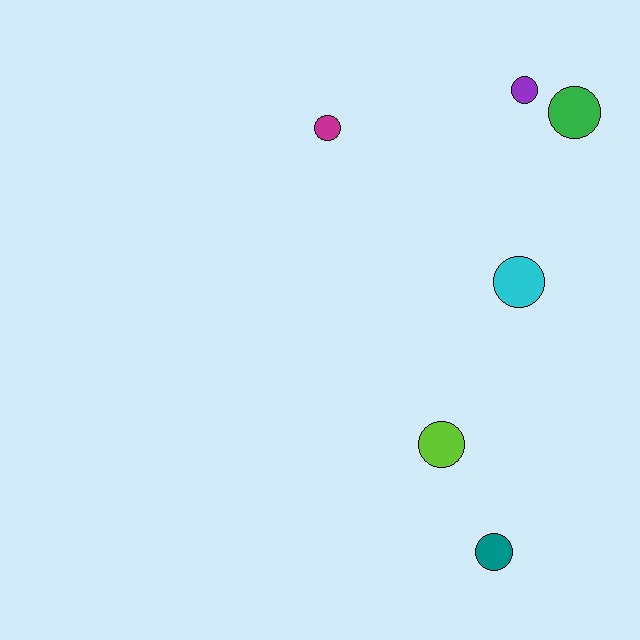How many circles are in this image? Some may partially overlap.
There are 6 circles.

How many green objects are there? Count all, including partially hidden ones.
There is 1 green object.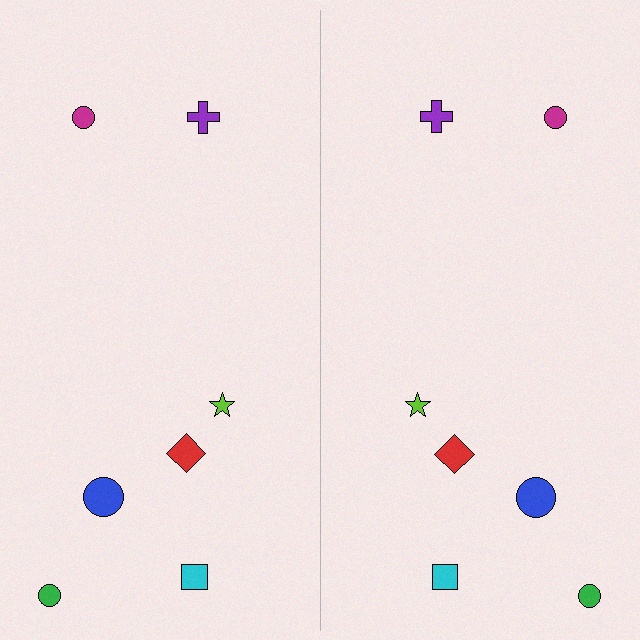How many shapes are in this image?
There are 14 shapes in this image.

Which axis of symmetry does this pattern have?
The pattern has a vertical axis of symmetry running through the center of the image.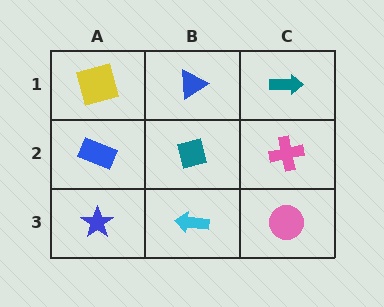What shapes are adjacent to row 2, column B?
A blue triangle (row 1, column B), a cyan arrow (row 3, column B), a blue rectangle (row 2, column A), a pink cross (row 2, column C).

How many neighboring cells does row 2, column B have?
4.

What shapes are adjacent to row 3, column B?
A teal diamond (row 2, column B), a blue star (row 3, column A), a pink circle (row 3, column C).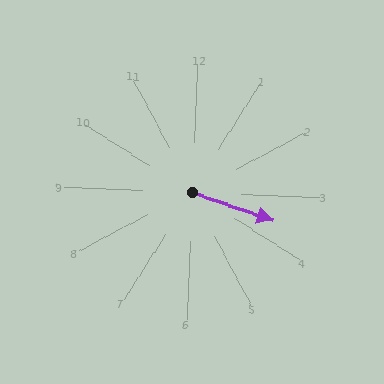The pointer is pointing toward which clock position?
Roughly 4 o'clock.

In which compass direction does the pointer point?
East.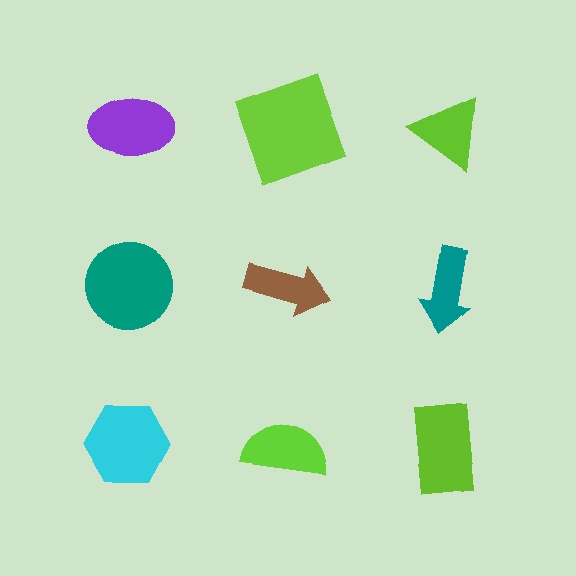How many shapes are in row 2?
3 shapes.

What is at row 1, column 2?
A lime square.